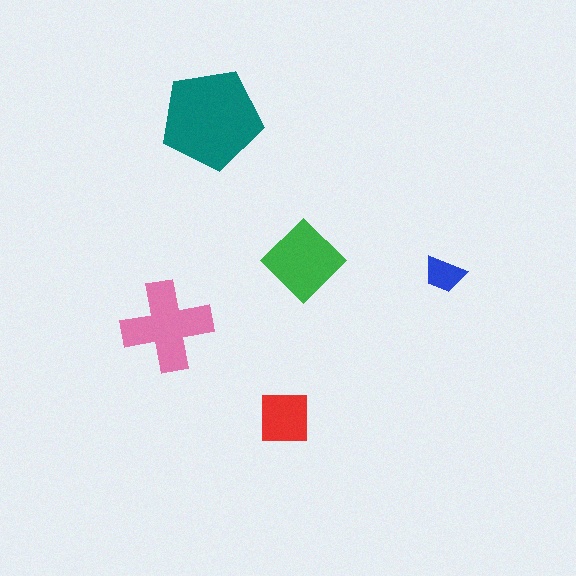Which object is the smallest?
The blue trapezoid.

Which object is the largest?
The teal pentagon.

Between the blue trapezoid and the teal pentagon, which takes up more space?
The teal pentagon.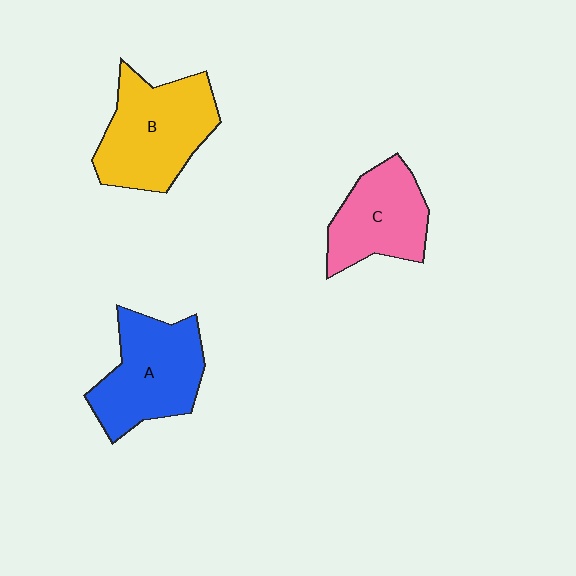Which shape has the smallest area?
Shape C (pink).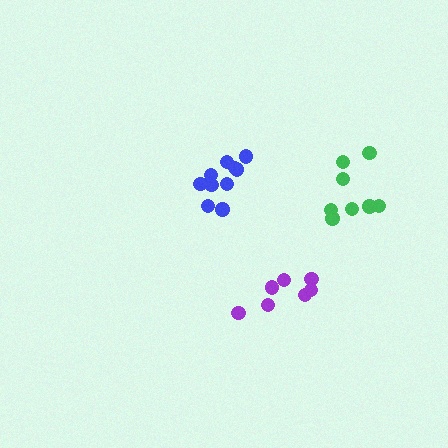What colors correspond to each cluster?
The clusters are colored: blue, purple, green.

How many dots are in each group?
Group 1: 10 dots, Group 2: 7 dots, Group 3: 8 dots (25 total).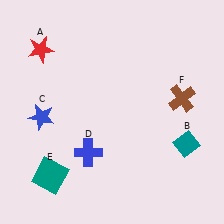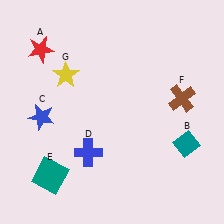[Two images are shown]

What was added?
A yellow star (G) was added in Image 2.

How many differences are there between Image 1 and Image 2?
There is 1 difference between the two images.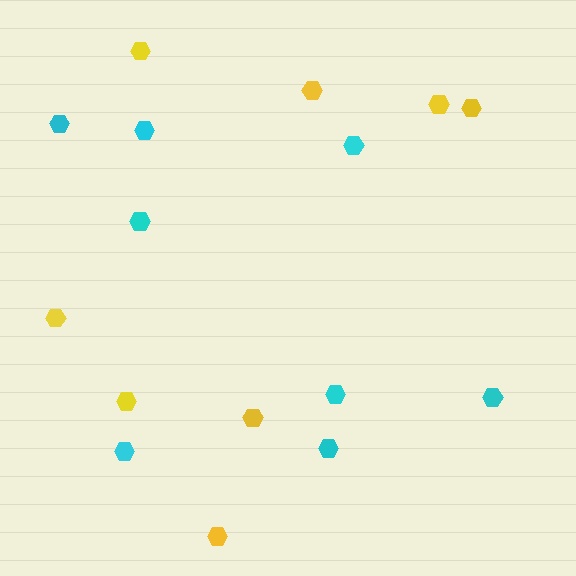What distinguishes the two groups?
There are 2 groups: one group of cyan hexagons (8) and one group of yellow hexagons (8).